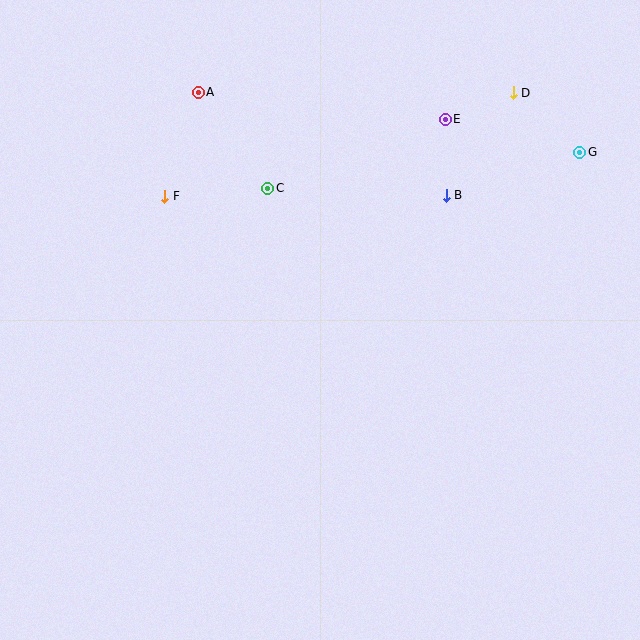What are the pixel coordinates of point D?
Point D is at (513, 93).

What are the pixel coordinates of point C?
Point C is at (268, 188).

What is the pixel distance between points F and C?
The distance between F and C is 103 pixels.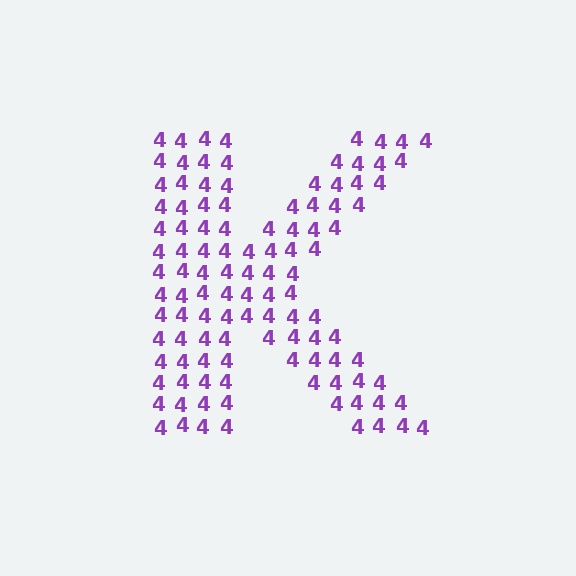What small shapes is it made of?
It is made of small digit 4's.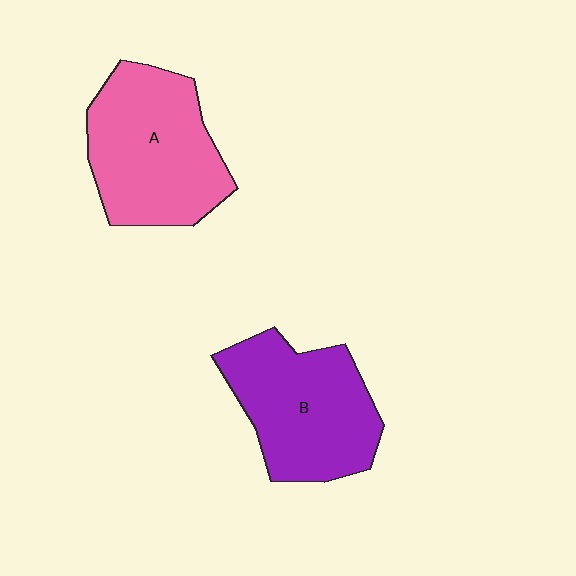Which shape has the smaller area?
Shape B (purple).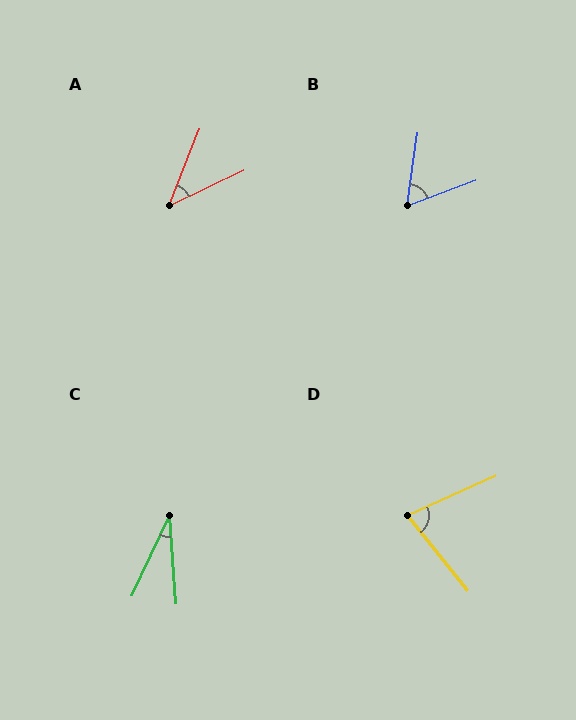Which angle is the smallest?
C, at approximately 29 degrees.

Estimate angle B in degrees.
Approximately 61 degrees.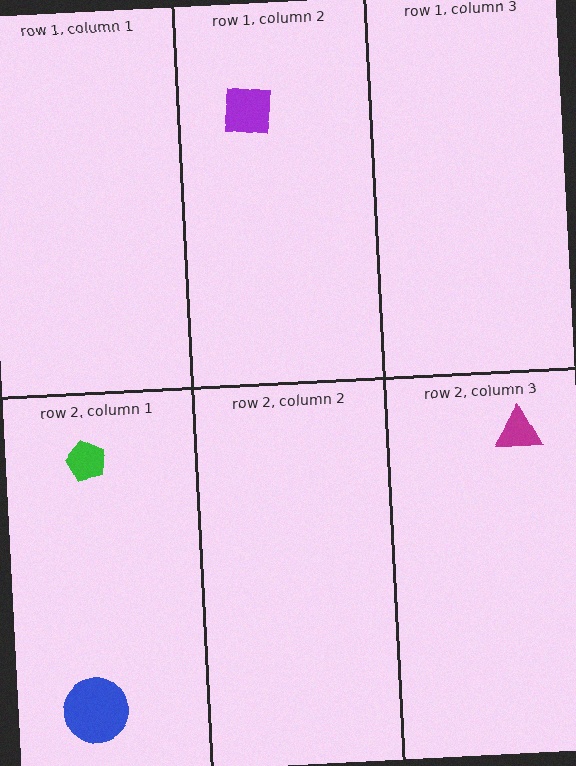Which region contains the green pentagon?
The row 2, column 1 region.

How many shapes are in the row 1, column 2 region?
1.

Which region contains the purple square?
The row 1, column 2 region.